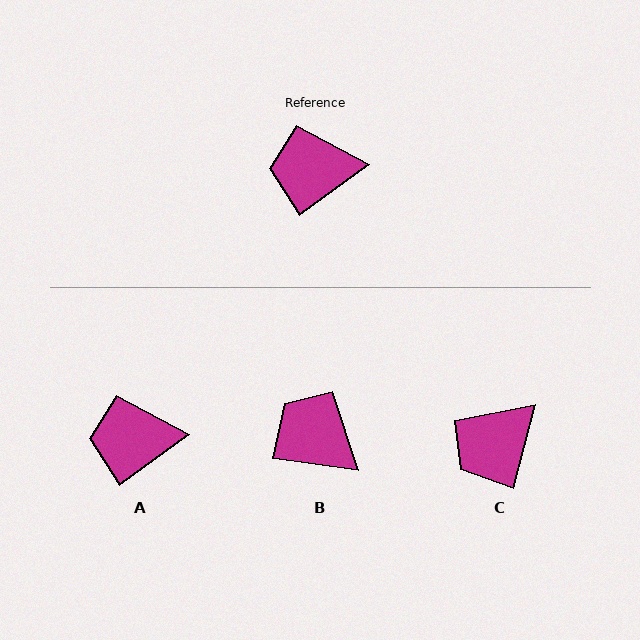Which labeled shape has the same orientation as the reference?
A.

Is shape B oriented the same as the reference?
No, it is off by about 44 degrees.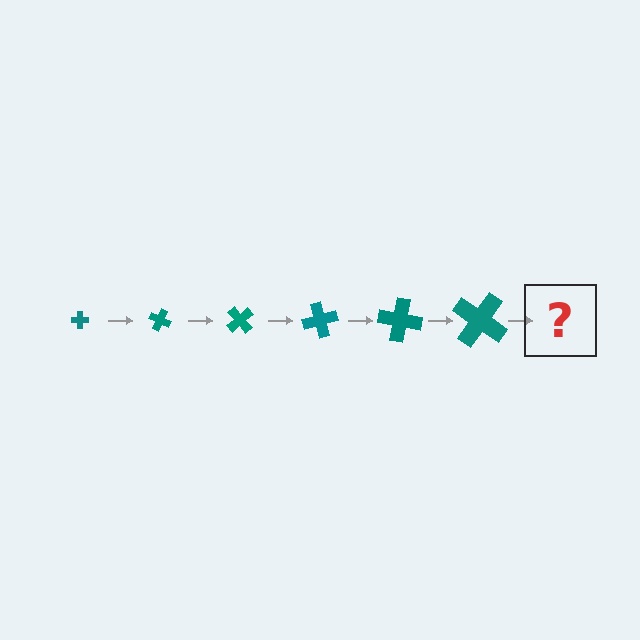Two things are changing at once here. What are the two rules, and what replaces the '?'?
The two rules are that the cross grows larger each step and it rotates 25 degrees each step. The '?' should be a cross, larger than the previous one and rotated 150 degrees from the start.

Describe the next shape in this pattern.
It should be a cross, larger than the previous one and rotated 150 degrees from the start.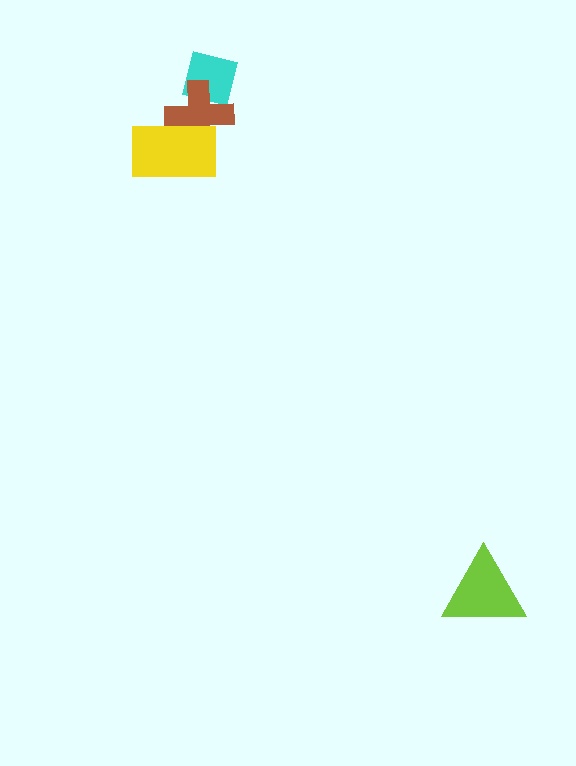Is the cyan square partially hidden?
Yes, it is partially covered by another shape.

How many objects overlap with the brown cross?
2 objects overlap with the brown cross.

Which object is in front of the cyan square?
The brown cross is in front of the cyan square.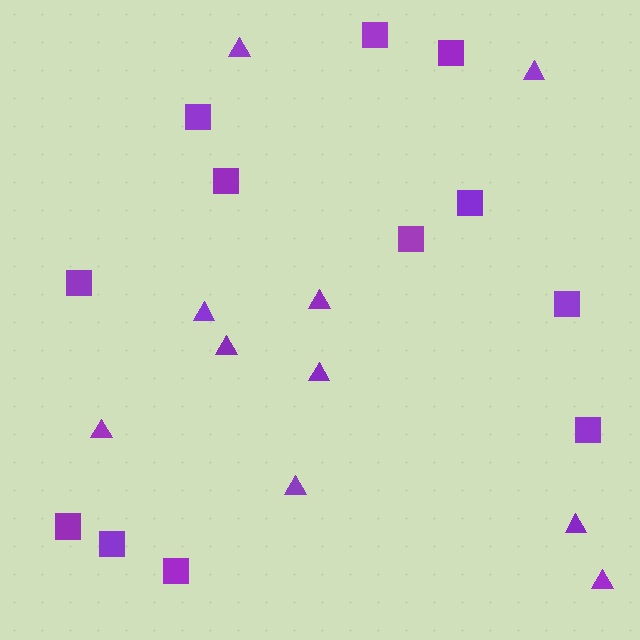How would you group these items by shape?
There are 2 groups: one group of squares (12) and one group of triangles (10).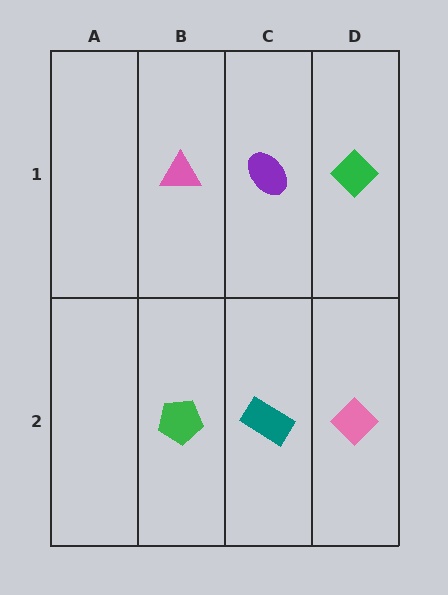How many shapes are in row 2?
3 shapes.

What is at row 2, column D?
A pink diamond.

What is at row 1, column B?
A pink triangle.